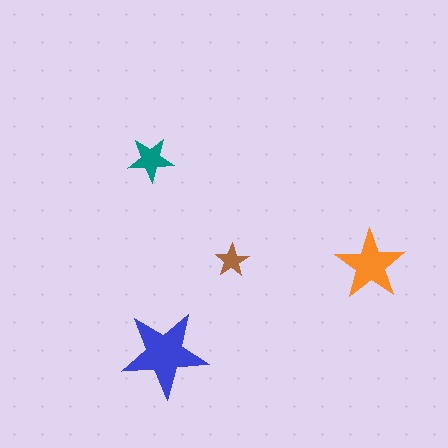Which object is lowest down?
The blue star is bottommost.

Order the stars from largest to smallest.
the blue one, the orange one, the teal one, the brown one.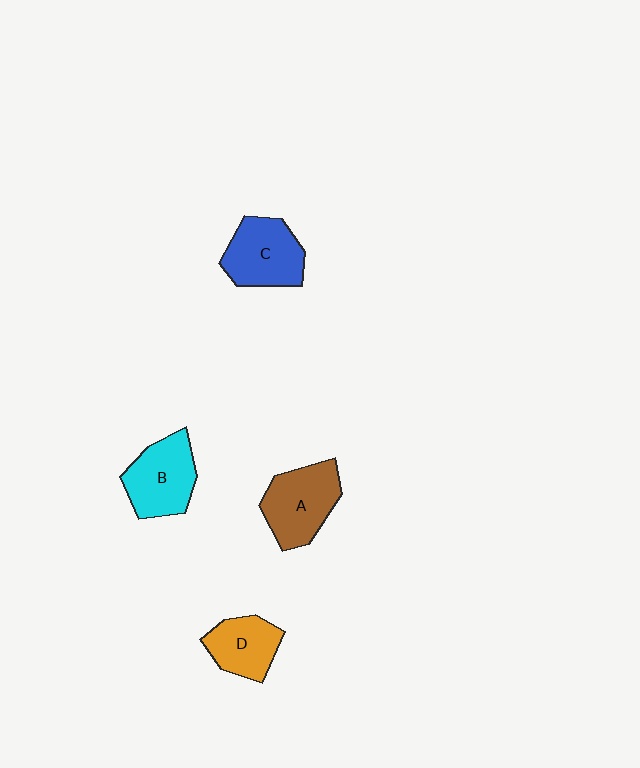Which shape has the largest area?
Shape A (brown).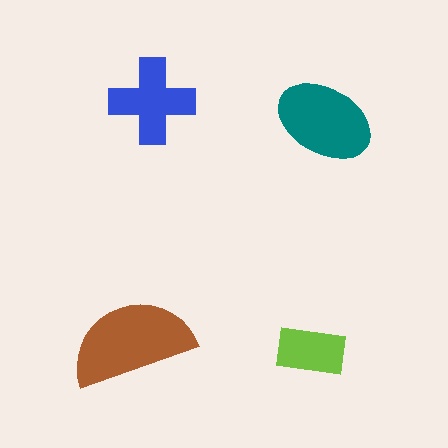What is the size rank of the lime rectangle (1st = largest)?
4th.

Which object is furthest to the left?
The brown semicircle is leftmost.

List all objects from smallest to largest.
The lime rectangle, the blue cross, the teal ellipse, the brown semicircle.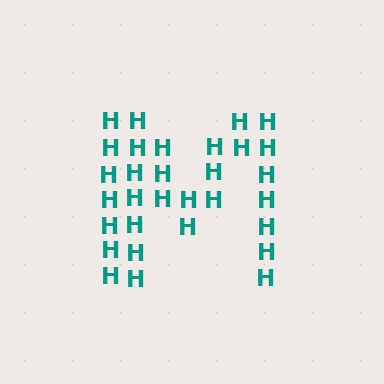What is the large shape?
The large shape is the letter M.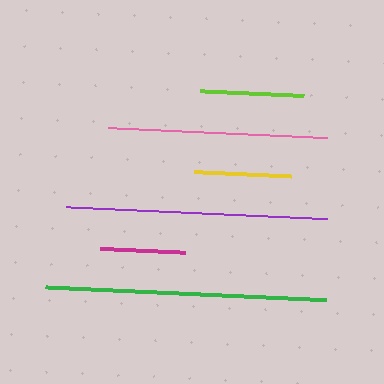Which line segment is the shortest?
The magenta line is the shortest at approximately 85 pixels.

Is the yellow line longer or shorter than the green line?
The green line is longer than the yellow line.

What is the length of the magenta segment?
The magenta segment is approximately 85 pixels long.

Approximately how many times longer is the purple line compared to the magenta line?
The purple line is approximately 3.1 times the length of the magenta line.